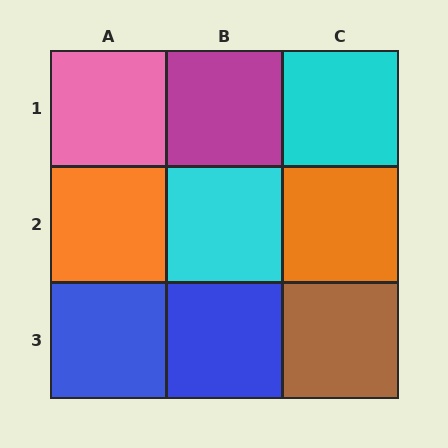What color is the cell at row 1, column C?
Cyan.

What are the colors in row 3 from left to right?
Blue, blue, brown.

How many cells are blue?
2 cells are blue.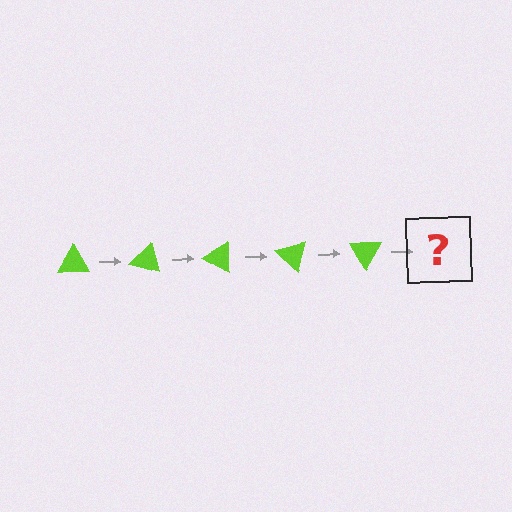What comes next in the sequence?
The next element should be a lime triangle rotated 75 degrees.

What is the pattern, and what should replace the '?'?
The pattern is that the triangle rotates 15 degrees each step. The '?' should be a lime triangle rotated 75 degrees.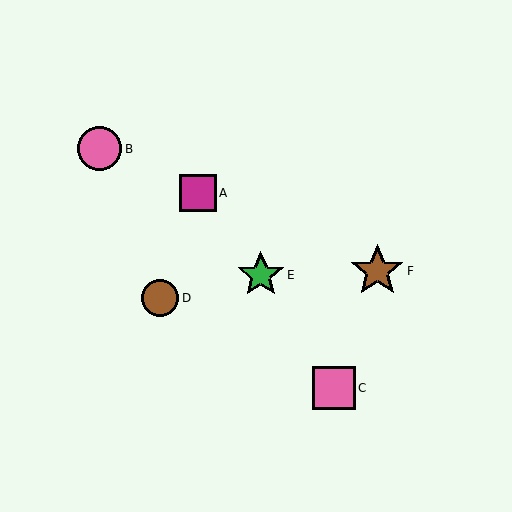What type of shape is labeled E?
Shape E is a green star.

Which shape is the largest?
The brown star (labeled F) is the largest.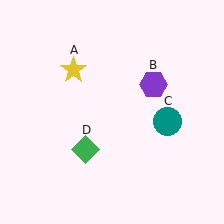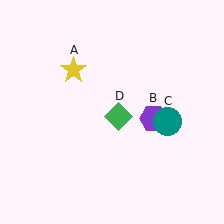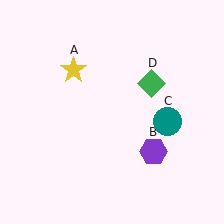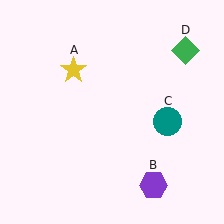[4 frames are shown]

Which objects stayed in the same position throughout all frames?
Yellow star (object A) and teal circle (object C) remained stationary.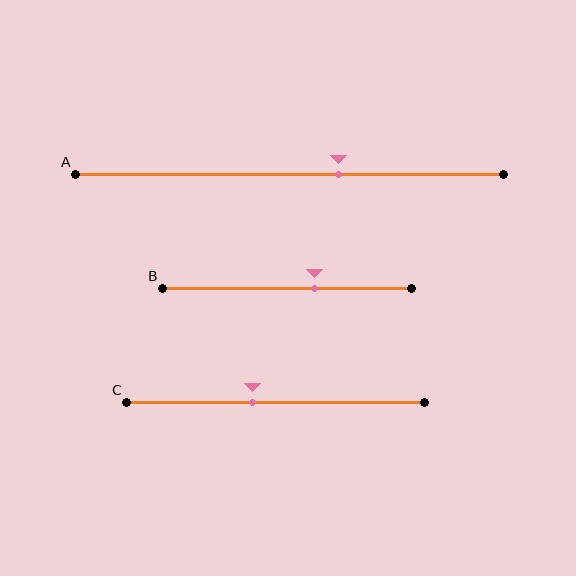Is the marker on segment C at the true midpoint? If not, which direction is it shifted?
No, the marker on segment C is shifted to the left by about 8% of the segment length.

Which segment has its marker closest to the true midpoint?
Segment C has its marker closest to the true midpoint.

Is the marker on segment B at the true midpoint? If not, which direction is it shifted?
No, the marker on segment B is shifted to the right by about 11% of the segment length.